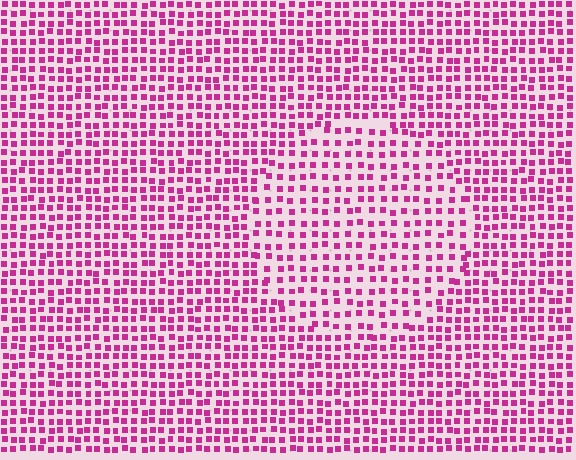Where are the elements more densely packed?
The elements are more densely packed outside the circle boundary.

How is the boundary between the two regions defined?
The boundary is defined by a change in element density (approximately 1.5x ratio). All elements are the same color, size, and shape.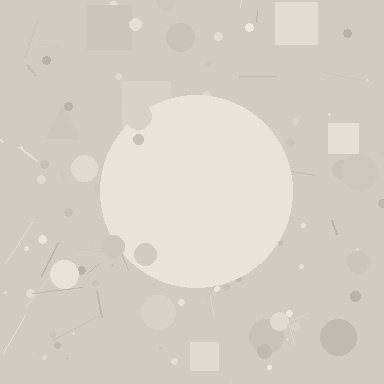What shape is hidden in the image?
A circle is hidden in the image.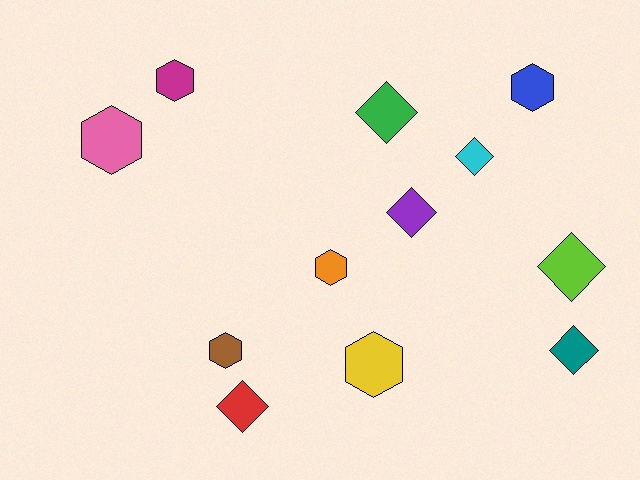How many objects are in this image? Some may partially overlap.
There are 12 objects.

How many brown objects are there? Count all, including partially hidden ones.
There is 1 brown object.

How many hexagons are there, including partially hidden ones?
There are 6 hexagons.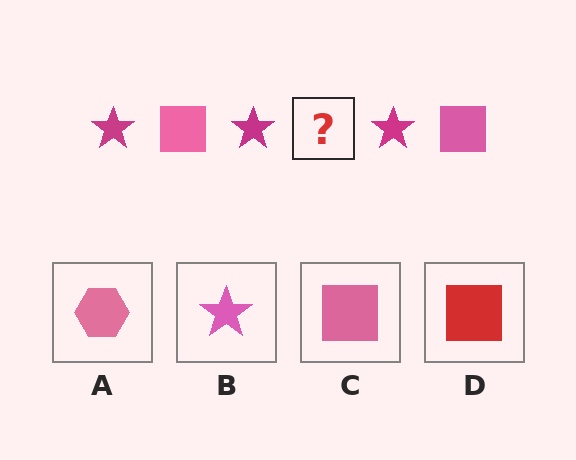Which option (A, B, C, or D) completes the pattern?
C.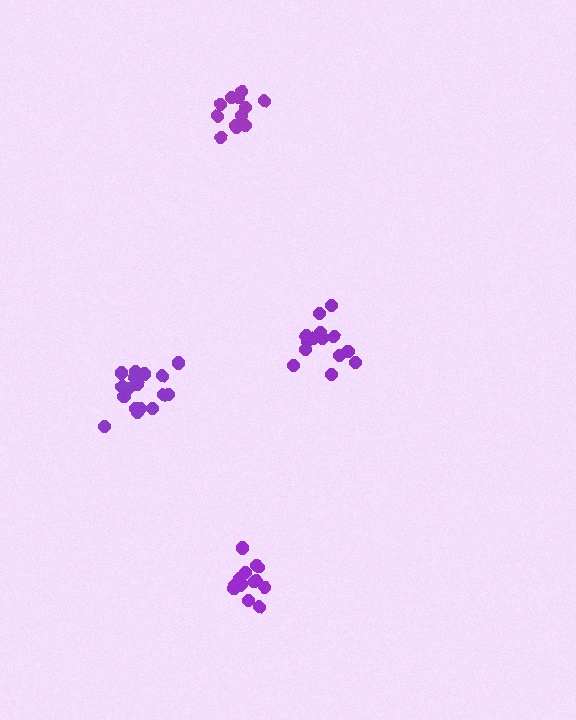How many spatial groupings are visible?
There are 4 spatial groupings.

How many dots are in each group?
Group 1: 14 dots, Group 2: 12 dots, Group 3: 15 dots, Group 4: 17 dots (58 total).